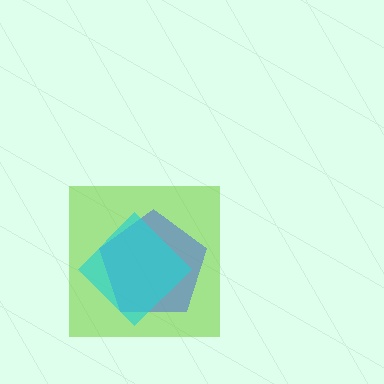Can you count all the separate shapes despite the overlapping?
Yes, there are 3 separate shapes.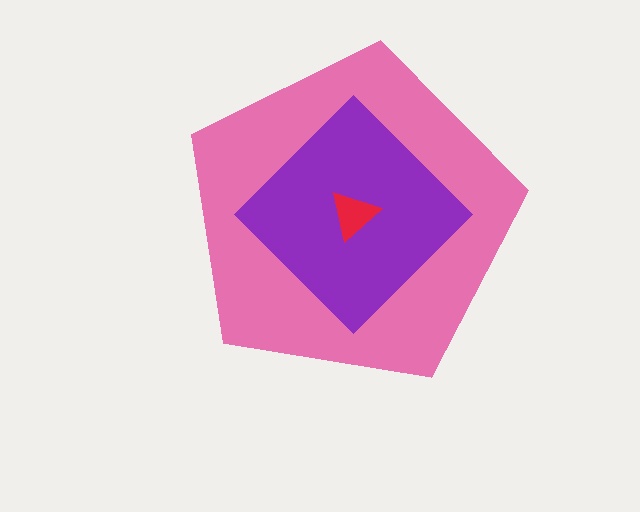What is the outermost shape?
The pink pentagon.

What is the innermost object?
The red triangle.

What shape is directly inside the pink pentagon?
The purple diamond.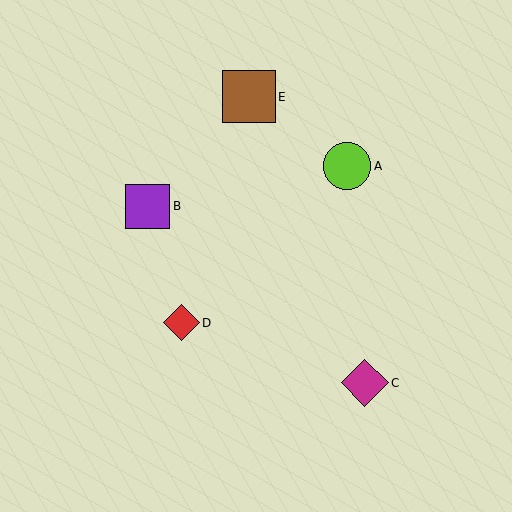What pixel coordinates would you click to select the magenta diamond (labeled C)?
Click at (365, 383) to select the magenta diamond C.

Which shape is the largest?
The brown square (labeled E) is the largest.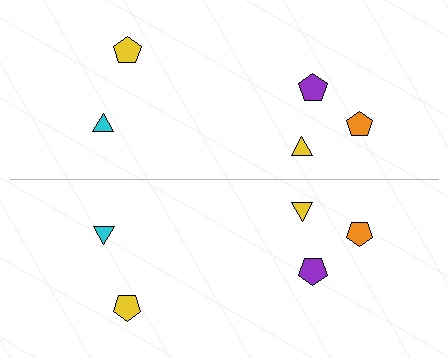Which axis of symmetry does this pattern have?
The pattern has a horizontal axis of symmetry running through the center of the image.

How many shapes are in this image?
There are 10 shapes in this image.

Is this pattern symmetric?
Yes, this pattern has bilateral (reflection) symmetry.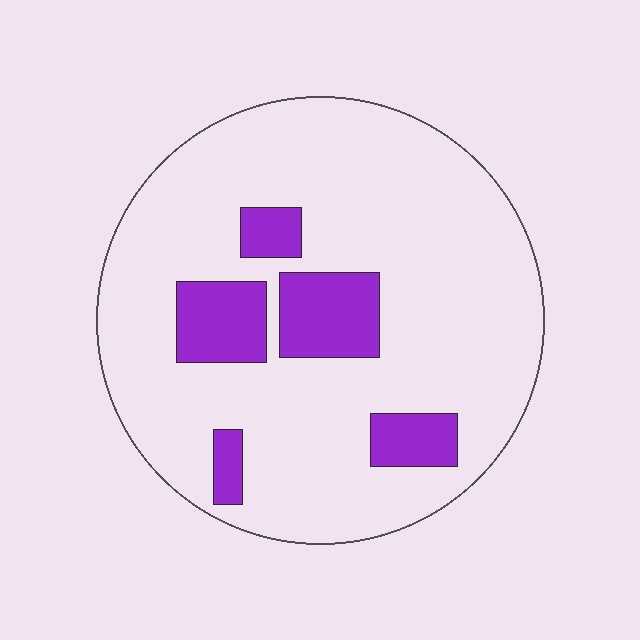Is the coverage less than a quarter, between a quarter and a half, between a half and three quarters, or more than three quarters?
Less than a quarter.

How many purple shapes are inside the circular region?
5.